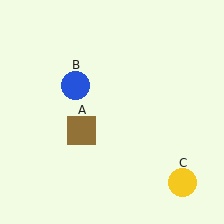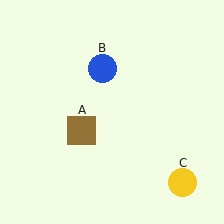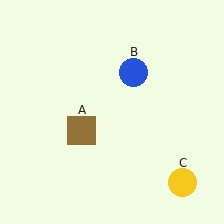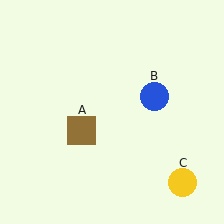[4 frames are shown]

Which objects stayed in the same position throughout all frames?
Brown square (object A) and yellow circle (object C) remained stationary.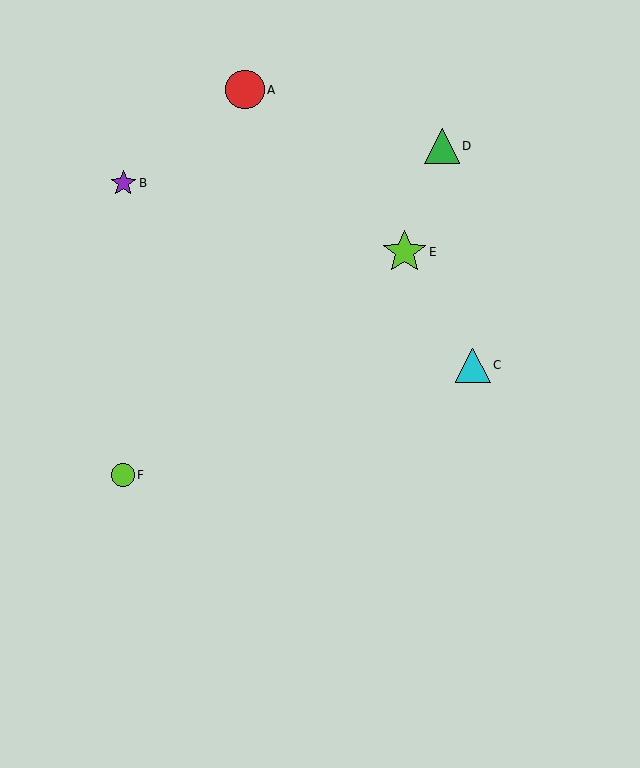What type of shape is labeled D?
Shape D is a green triangle.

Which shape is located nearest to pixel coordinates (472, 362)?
The cyan triangle (labeled C) at (473, 365) is nearest to that location.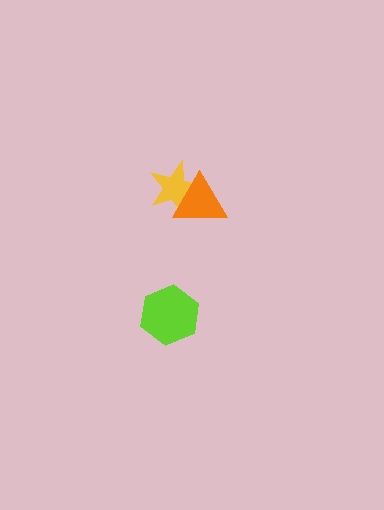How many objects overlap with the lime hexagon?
0 objects overlap with the lime hexagon.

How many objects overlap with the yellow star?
1 object overlaps with the yellow star.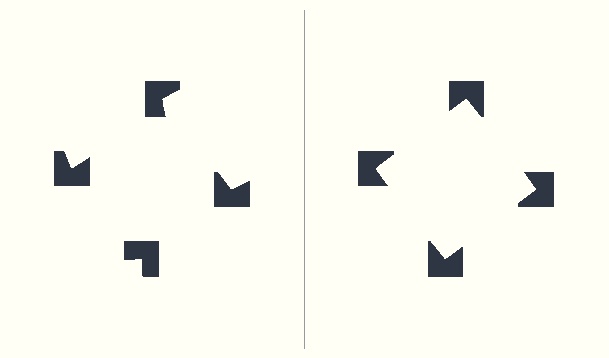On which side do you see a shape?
An illusory square appears on the right side. On the left side the wedge cuts are rotated, so no coherent shape forms.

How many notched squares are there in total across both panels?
8 — 4 on each side.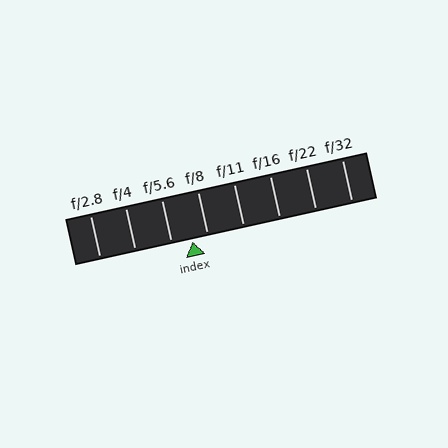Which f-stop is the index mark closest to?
The index mark is closest to f/8.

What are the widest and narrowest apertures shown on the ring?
The widest aperture shown is f/2.8 and the narrowest is f/32.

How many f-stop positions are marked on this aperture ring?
There are 8 f-stop positions marked.